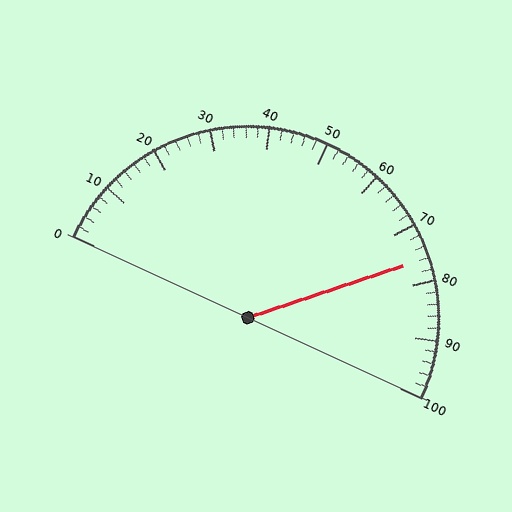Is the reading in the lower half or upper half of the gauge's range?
The reading is in the upper half of the range (0 to 100).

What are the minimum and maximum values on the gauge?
The gauge ranges from 0 to 100.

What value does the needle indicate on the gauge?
The needle indicates approximately 76.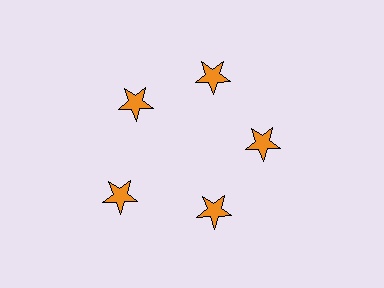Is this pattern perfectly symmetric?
No. The 5 orange stars are arranged in a ring, but one element near the 8 o'clock position is pushed outward from the center, breaking the 5-fold rotational symmetry.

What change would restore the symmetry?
The symmetry would be restored by moving it inward, back onto the ring so that all 5 stars sit at equal angles and equal distance from the center.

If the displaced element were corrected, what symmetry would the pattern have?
It would have 5-fold rotational symmetry — the pattern would map onto itself every 72 degrees.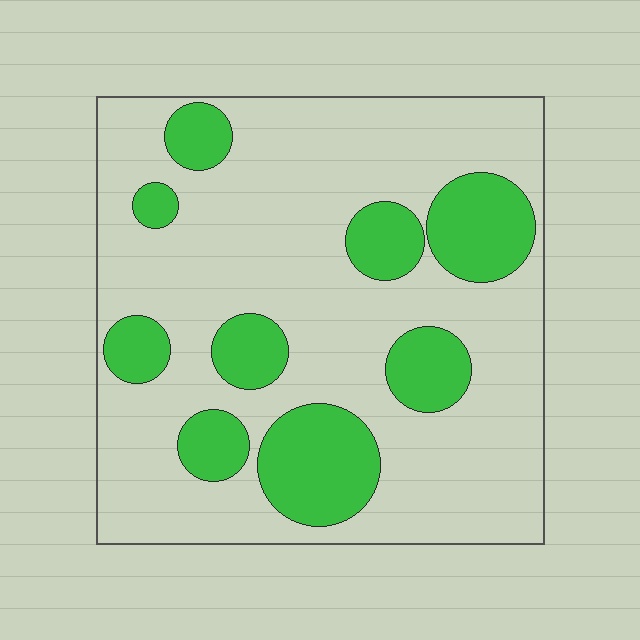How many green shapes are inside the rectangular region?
9.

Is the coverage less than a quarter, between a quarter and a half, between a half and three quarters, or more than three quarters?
Between a quarter and a half.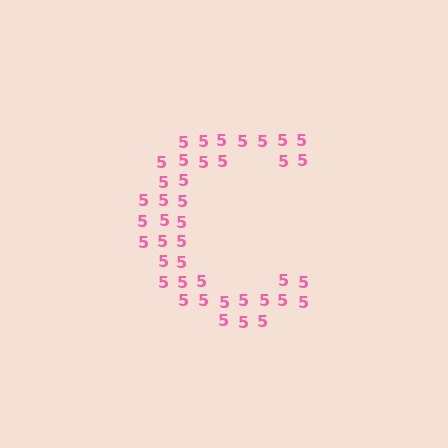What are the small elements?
The small elements are digit 5's.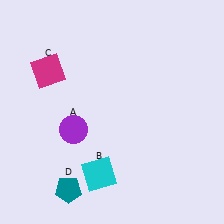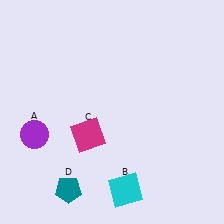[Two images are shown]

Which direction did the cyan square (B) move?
The cyan square (B) moved right.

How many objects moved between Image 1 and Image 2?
3 objects moved between the two images.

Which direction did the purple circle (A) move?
The purple circle (A) moved left.